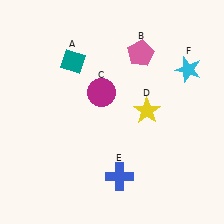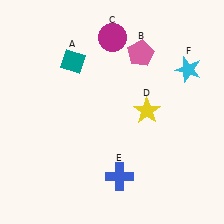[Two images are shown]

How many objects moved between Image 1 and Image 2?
1 object moved between the two images.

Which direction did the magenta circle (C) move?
The magenta circle (C) moved up.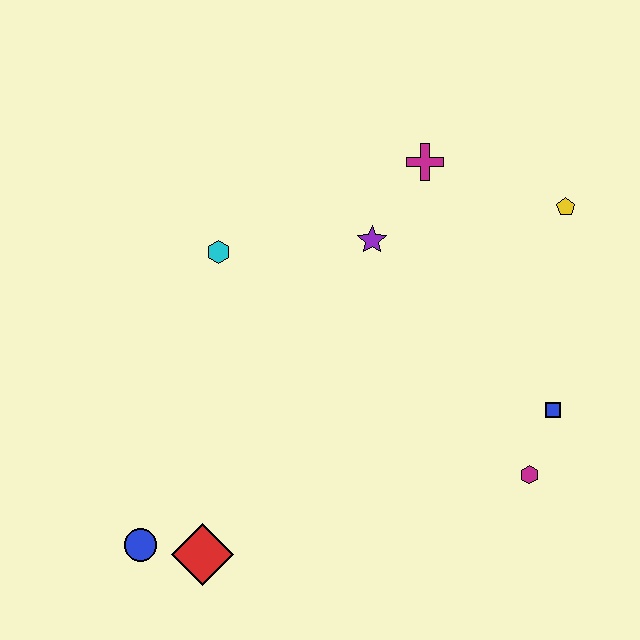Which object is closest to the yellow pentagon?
The magenta cross is closest to the yellow pentagon.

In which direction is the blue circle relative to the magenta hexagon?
The blue circle is to the left of the magenta hexagon.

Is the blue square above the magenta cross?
No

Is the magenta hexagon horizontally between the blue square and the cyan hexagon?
Yes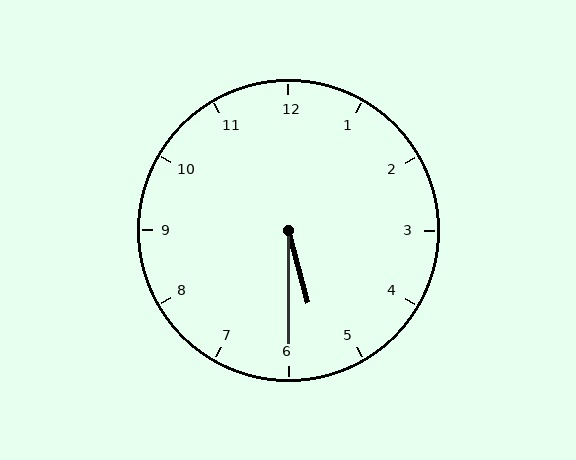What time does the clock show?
5:30.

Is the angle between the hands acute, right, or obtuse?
It is acute.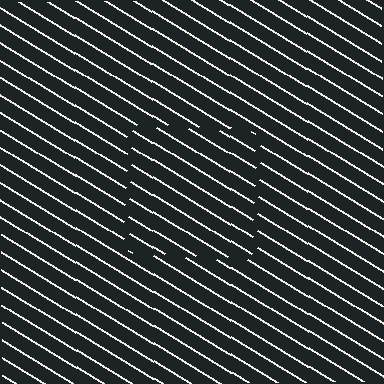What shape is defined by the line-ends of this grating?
An illusory square. The interior of the shape contains the same grating, shifted by half a period — the contour is defined by the phase discontinuity where line-ends from the inner and outer gratings abut.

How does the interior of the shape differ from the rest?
The interior of the shape contains the same grating, shifted by half a period — the contour is defined by the phase discontinuity where line-ends from the inner and outer gratings abut.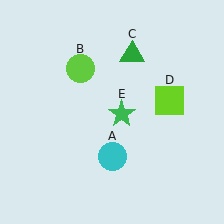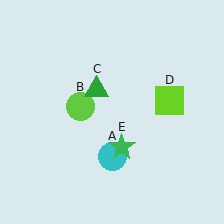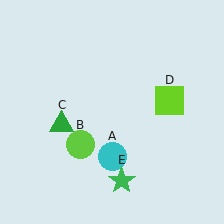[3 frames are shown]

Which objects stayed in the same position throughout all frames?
Cyan circle (object A) and lime square (object D) remained stationary.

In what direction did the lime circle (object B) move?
The lime circle (object B) moved down.